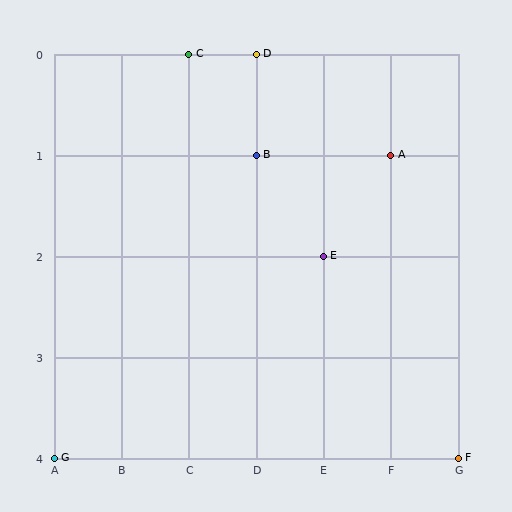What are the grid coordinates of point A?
Point A is at grid coordinates (F, 1).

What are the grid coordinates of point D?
Point D is at grid coordinates (D, 0).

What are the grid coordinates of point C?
Point C is at grid coordinates (C, 0).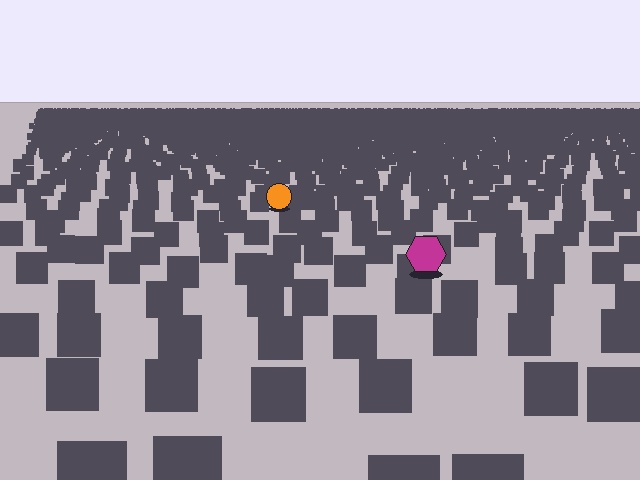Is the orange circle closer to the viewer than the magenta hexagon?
No. The magenta hexagon is closer — you can tell from the texture gradient: the ground texture is coarser near it.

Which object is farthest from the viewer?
The orange circle is farthest from the viewer. It appears smaller and the ground texture around it is denser.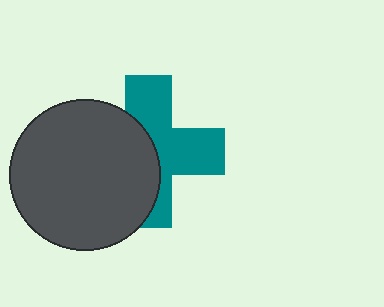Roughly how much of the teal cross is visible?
About half of it is visible (roughly 53%).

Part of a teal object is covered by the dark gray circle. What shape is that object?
It is a cross.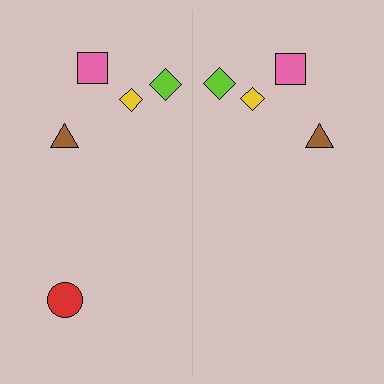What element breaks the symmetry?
A red circle is missing from the right side.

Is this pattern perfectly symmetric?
No, the pattern is not perfectly symmetric. A red circle is missing from the right side.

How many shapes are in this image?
There are 9 shapes in this image.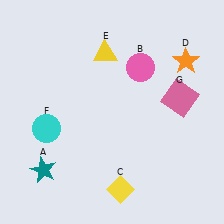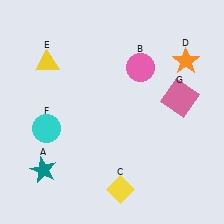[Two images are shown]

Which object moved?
The yellow triangle (E) moved left.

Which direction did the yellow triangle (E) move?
The yellow triangle (E) moved left.